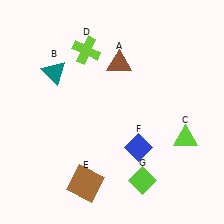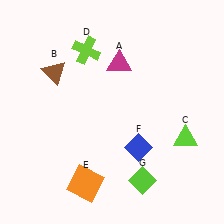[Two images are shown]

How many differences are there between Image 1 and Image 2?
There are 3 differences between the two images.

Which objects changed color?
A changed from brown to magenta. B changed from teal to brown. E changed from brown to orange.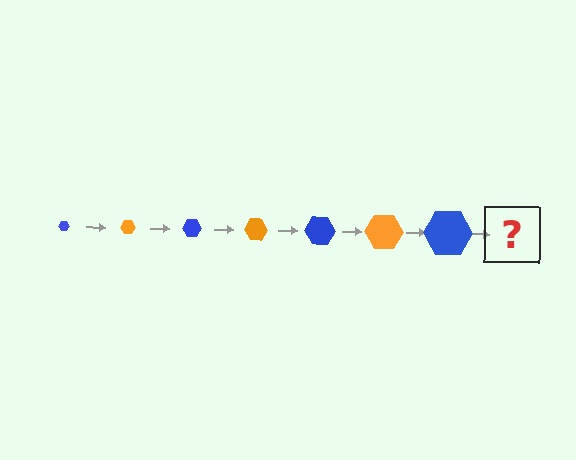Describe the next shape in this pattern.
It should be an orange hexagon, larger than the previous one.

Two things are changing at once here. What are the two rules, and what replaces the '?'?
The two rules are that the hexagon grows larger each step and the color cycles through blue and orange. The '?' should be an orange hexagon, larger than the previous one.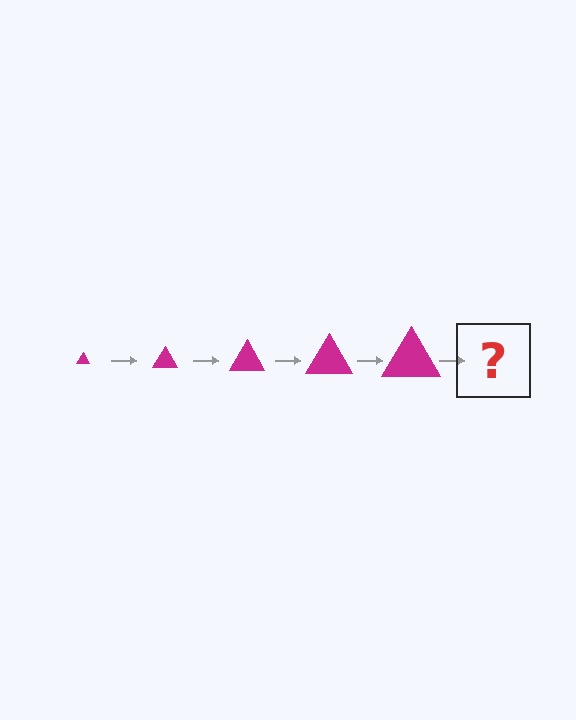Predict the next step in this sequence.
The next step is a magenta triangle, larger than the previous one.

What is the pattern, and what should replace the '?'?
The pattern is that the triangle gets progressively larger each step. The '?' should be a magenta triangle, larger than the previous one.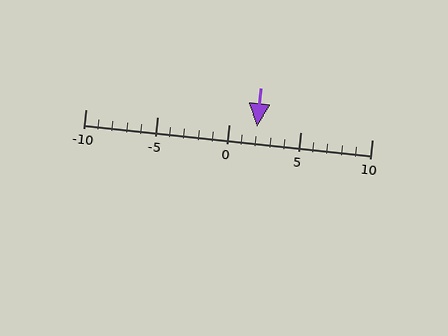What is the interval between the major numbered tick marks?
The major tick marks are spaced 5 units apart.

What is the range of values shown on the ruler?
The ruler shows values from -10 to 10.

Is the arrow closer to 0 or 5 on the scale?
The arrow is closer to 0.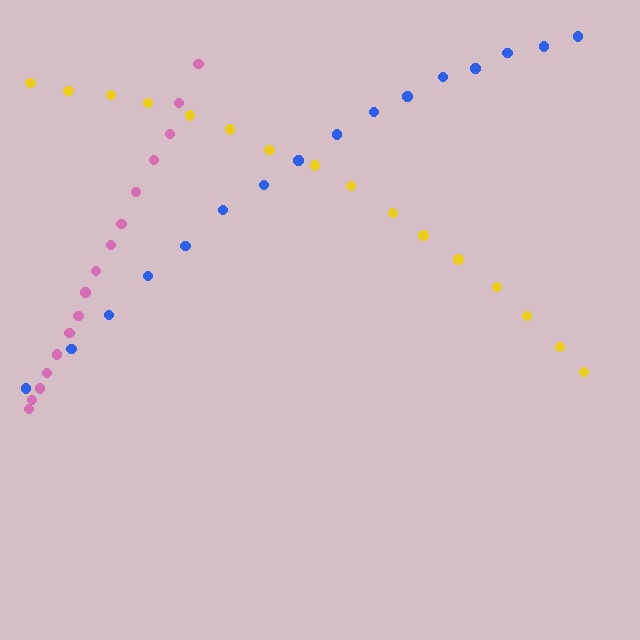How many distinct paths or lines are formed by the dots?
There are 3 distinct paths.